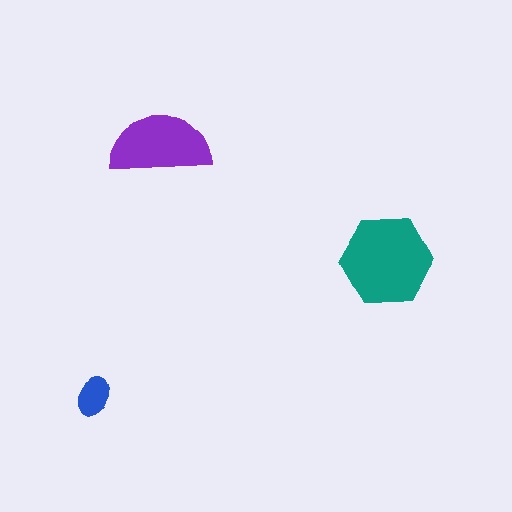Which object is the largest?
The teal hexagon.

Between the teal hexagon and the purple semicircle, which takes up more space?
The teal hexagon.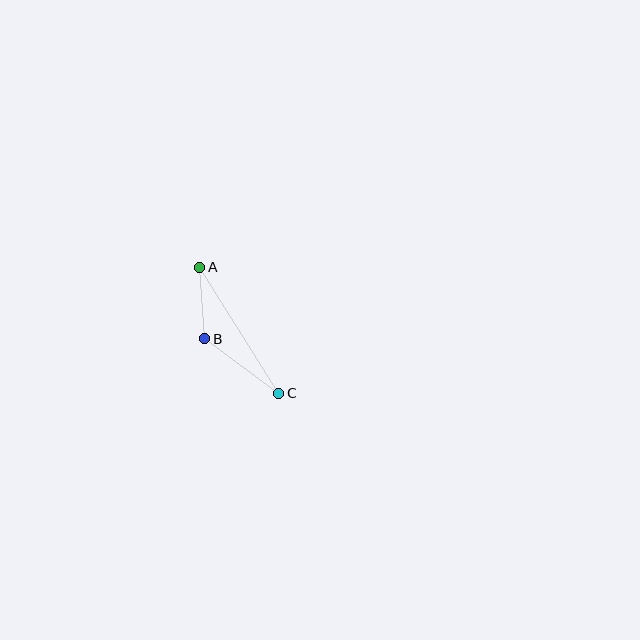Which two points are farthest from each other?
Points A and C are farthest from each other.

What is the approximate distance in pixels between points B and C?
The distance between B and C is approximately 92 pixels.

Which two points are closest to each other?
Points A and B are closest to each other.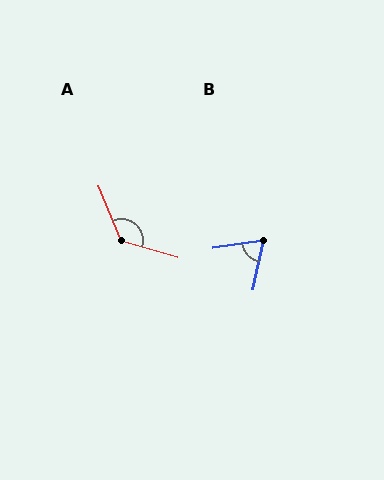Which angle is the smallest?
B, at approximately 70 degrees.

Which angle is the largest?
A, at approximately 129 degrees.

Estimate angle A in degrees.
Approximately 129 degrees.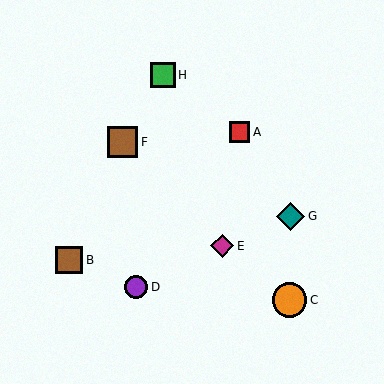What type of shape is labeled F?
Shape F is a brown square.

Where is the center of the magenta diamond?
The center of the magenta diamond is at (222, 246).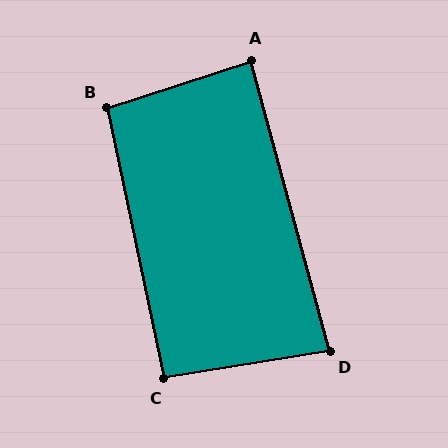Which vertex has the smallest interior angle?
D, at approximately 84 degrees.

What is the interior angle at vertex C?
Approximately 93 degrees (approximately right).